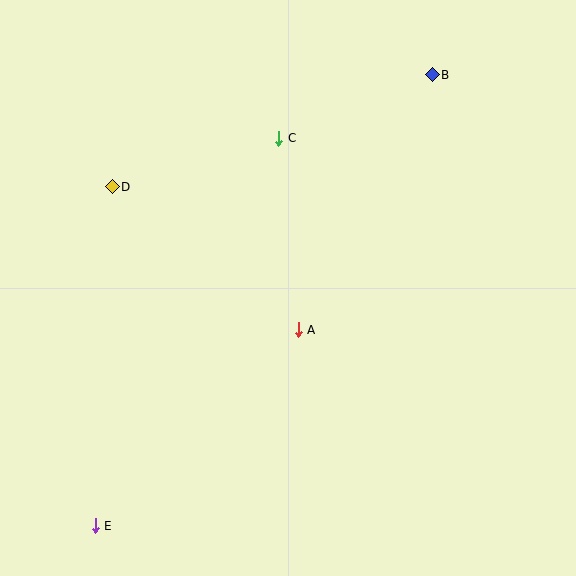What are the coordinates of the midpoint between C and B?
The midpoint between C and B is at (355, 106).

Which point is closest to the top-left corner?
Point D is closest to the top-left corner.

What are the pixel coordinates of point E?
Point E is at (95, 526).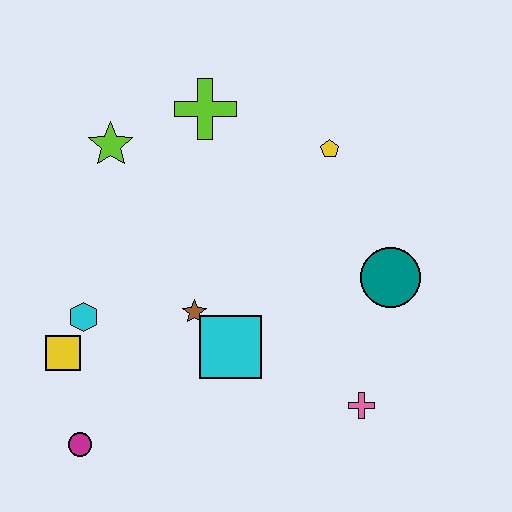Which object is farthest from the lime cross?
The magenta circle is farthest from the lime cross.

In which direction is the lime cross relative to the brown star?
The lime cross is above the brown star.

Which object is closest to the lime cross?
The lime star is closest to the lime cross.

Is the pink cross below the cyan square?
Yes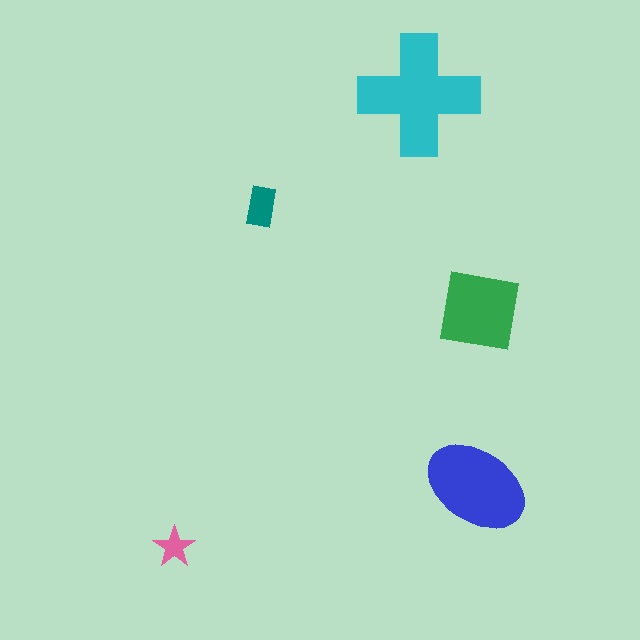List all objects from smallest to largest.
The pink star, the teal rectangle, the green square, the blue ellipse, the cyan cross.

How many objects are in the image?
There are 5 objects in the image.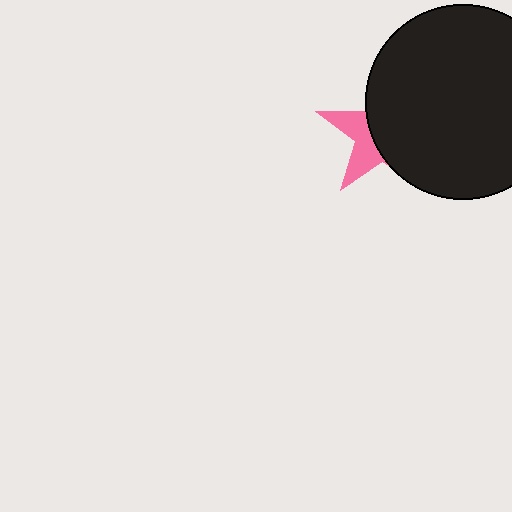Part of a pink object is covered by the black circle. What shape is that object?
It is a star.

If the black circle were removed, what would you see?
You would see the complete pink star.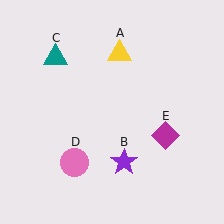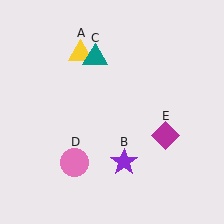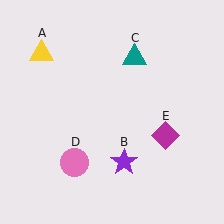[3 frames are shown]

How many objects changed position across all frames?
2 objects changed position: yellow triangle (object A), teal triangle (object C).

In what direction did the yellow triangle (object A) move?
The yellow triangle (object A) moved left.